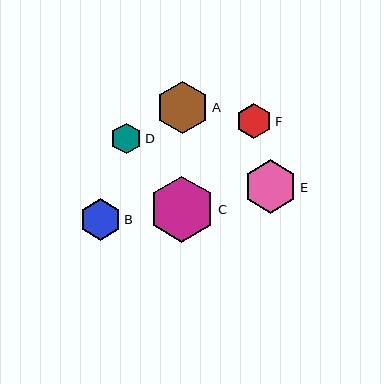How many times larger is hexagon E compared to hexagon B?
Hexagon E is approximately 1.3 times the size of hexagon B.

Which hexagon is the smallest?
Hexagon D is the smallest with a size of approximately 31 pixels.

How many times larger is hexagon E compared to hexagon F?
Hexagon E is approximately 1.5 times the size of hexagon F.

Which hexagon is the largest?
Hexagon C is the largest with a size of approximately 66 pixels.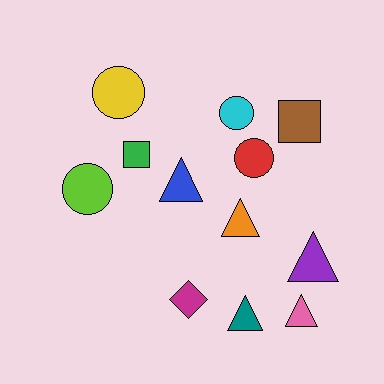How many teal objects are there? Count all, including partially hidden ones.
There is 1 teal object.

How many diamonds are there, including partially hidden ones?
There is 1 diamond.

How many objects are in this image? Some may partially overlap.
There are 12 objects.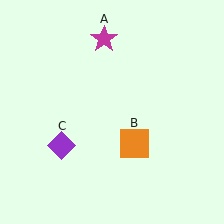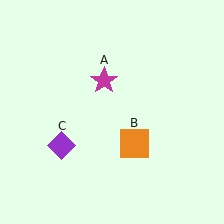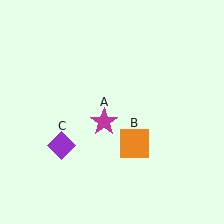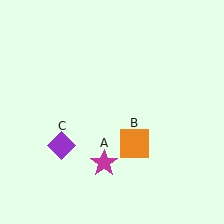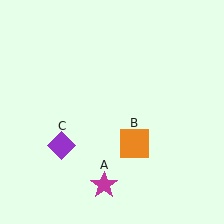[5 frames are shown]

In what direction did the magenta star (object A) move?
The magenta star (object A) moved down.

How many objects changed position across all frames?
1 object changed position: magenta star (object A).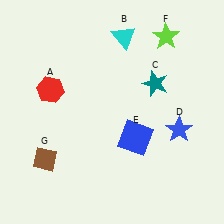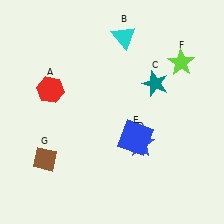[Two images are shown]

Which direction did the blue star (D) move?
The blue star (D) moved left.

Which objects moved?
The objects that moved are: the blue star (D), the lime star (F).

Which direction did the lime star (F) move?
The lime star (F) moved down.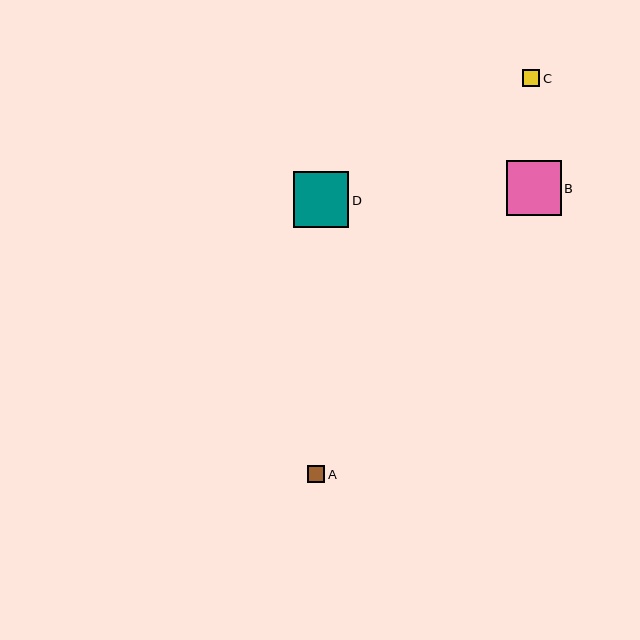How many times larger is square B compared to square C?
Square B is approximately 3.2 times the size of square C.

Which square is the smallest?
Square A is the smallest with a size of approximately 17 pixels.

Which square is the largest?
Square D is the largest with a size of approximately 56 pixels.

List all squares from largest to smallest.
From largest to smallest: D, B, C, A.